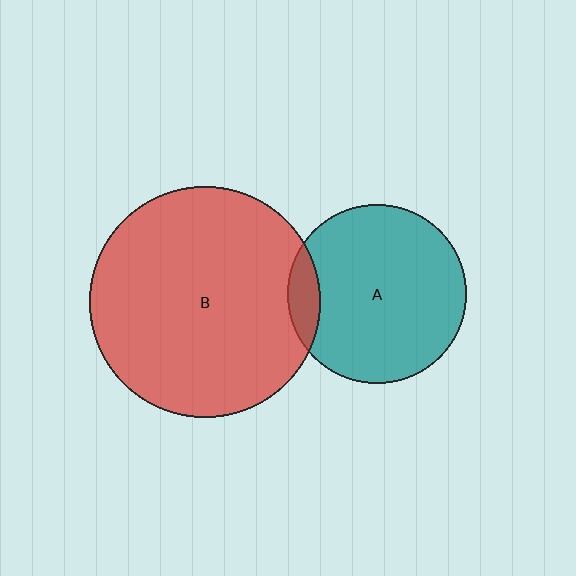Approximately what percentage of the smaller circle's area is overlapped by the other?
Approximately 10%.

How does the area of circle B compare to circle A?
Approximately 1.7 times.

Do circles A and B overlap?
Yes.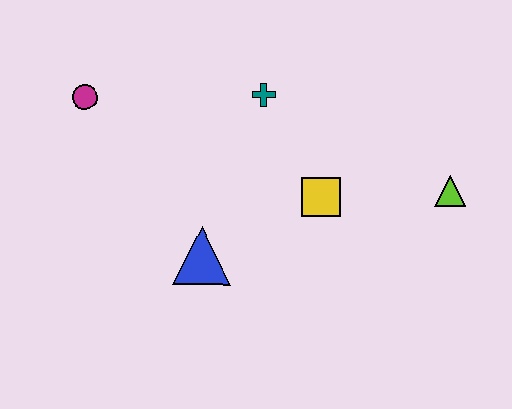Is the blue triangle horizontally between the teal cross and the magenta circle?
Yes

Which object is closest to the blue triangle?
The yellow square is closest to the blue triangle.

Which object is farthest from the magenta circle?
The lime triangle is farthest from the magenta circle.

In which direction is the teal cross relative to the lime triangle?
The teal cross is to the left of the lime triangle.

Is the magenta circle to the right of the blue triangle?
No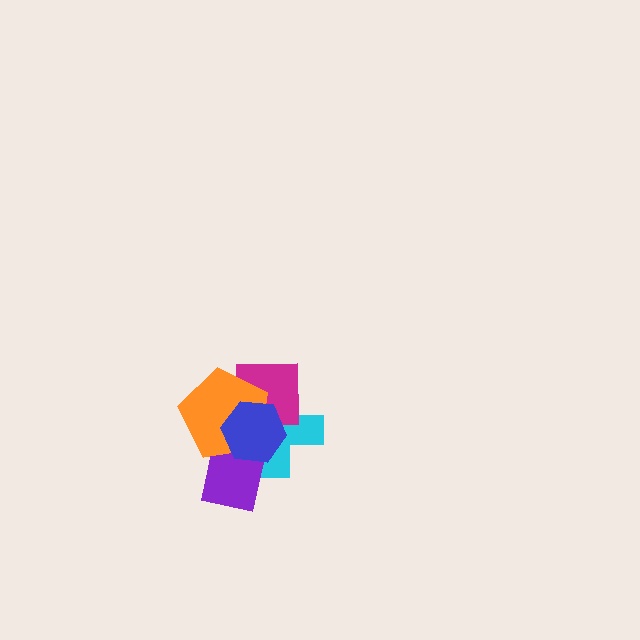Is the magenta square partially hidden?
Yes, it is partially covered by another shape.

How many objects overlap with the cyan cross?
4 objects overlap with the cyan cross.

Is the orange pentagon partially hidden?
Yes, it is partially covered by another shape.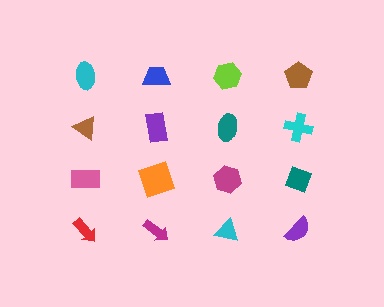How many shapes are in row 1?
4 shapes.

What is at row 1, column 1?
A cyan ellipse.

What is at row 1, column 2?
A blue trapezoid.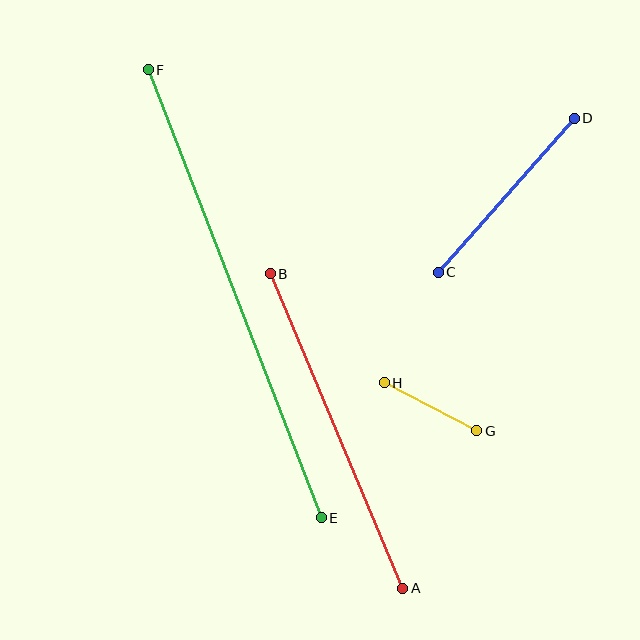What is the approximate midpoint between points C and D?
The midpoint is at approximately (506, 195) pixels.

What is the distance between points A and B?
The distance is approximately 341 pixels.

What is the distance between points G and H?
The distance is approximately 104 pixels.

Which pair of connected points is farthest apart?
Points E and F are farthest apart.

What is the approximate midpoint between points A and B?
The midpoint is at approximately (337, 431) pixels.